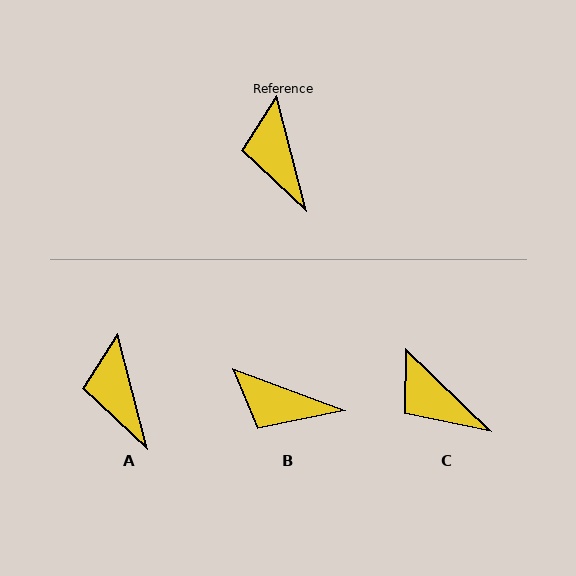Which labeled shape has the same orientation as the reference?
A.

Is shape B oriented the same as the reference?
No, it is off by about 55 degrees.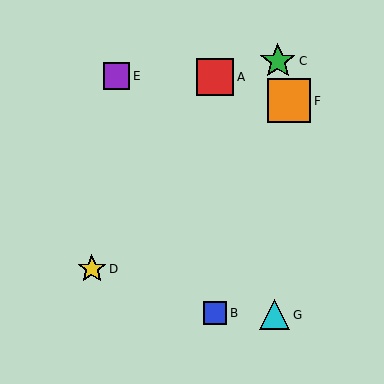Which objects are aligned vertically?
Objects A, B are aligned vertically.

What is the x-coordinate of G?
Object G is at x≈275.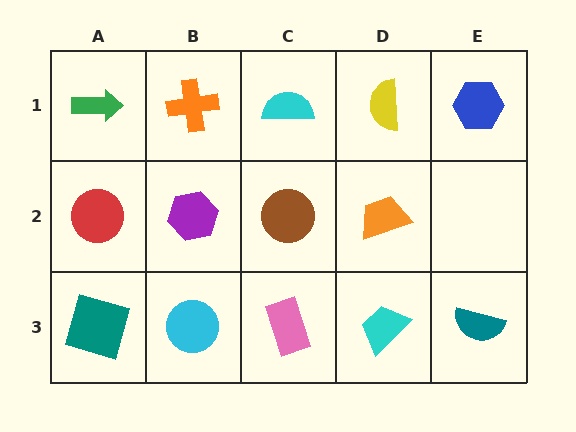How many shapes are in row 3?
5 shapes.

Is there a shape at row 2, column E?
No, that cell is empty.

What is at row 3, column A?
A teal square.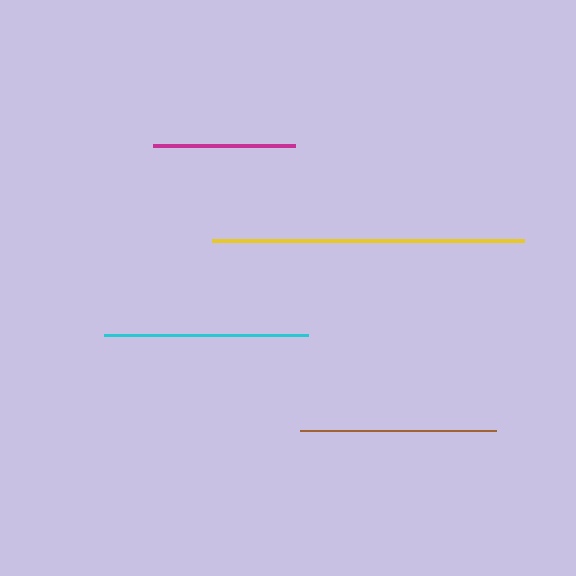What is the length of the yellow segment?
The yellow segment is approximately 312 pixels long.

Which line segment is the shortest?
The magenta line is the shortest at approximately 142 pixels.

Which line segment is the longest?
The yellow line is the longest at approximately 312 pixels.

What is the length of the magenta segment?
The magenta segment is approximately 142 pixels long.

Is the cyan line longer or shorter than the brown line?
The cyan line is longer than the brown line.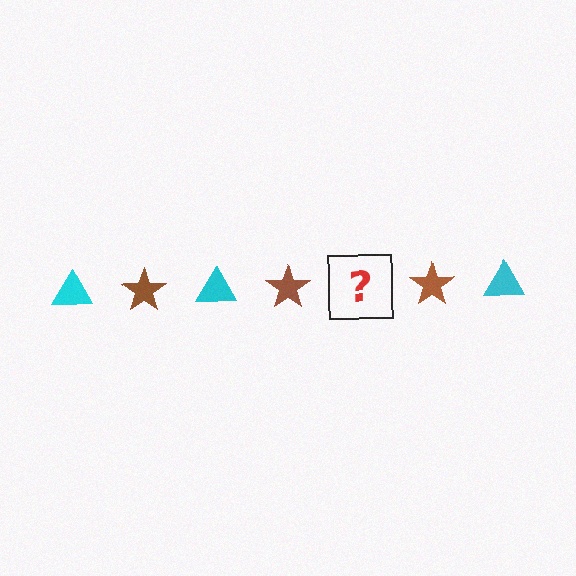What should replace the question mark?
The question mark should be replaced with a cyan triangle.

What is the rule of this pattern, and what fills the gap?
The rule is that the pattern alternates between cyan triangle and brown star. The gap should be filled with a cyan triangle.